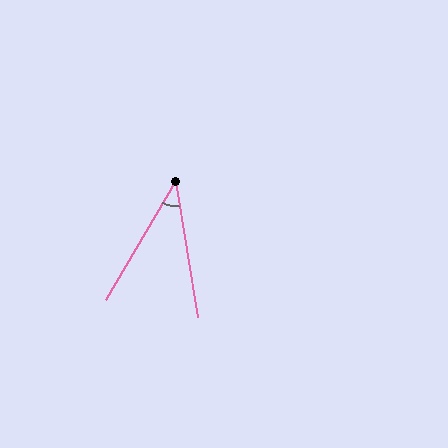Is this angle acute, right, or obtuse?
It is acute.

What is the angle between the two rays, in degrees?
Approximately 40 degrees.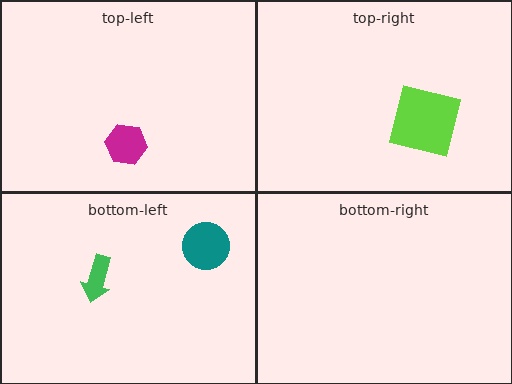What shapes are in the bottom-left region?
The green arrow, the teal circle.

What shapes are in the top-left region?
The magenta hexagon.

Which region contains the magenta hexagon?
The top-left region.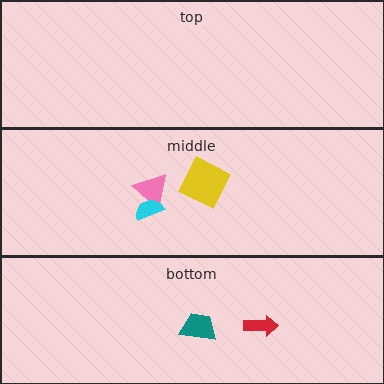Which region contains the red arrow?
The bottom region.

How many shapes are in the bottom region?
2.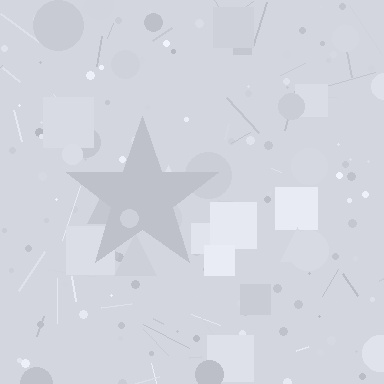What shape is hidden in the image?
A star is hidden in the image.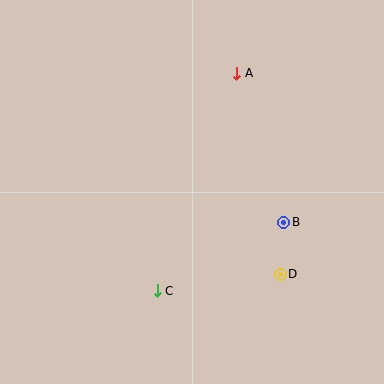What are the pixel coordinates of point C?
Point C is at (157, 291).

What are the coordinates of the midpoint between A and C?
The midpoint between A and C is at (197, 182).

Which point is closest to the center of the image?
Point B at (284, 222) is closest to the center.